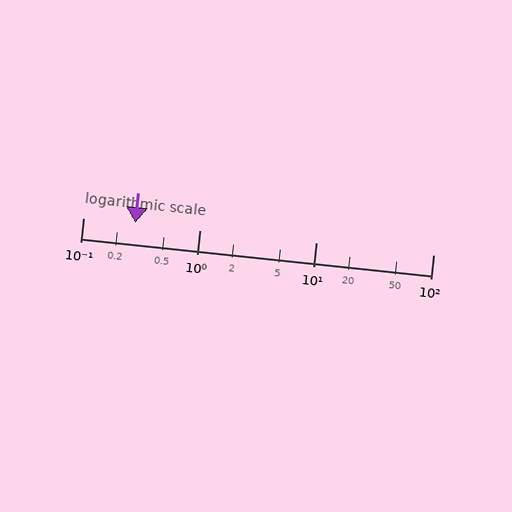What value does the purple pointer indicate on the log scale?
The pointer indicates approximately 0.28.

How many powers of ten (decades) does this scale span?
The scale spans 3 decades, from 0.1 to 100.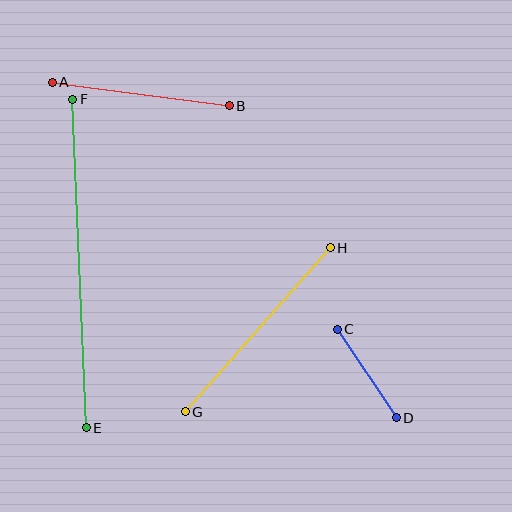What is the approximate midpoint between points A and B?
The midpoint is at approximately (141, 94) pixels.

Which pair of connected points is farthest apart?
Points E and F are farthest apart.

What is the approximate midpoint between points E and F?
The midpoint is at approximately (79, 263) pixels.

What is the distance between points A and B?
The distance is approximately 179 pixels.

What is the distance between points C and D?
The distance is approximately 106 pixels.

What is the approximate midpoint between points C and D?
The midpoint is at approximately (367, 374) pixels.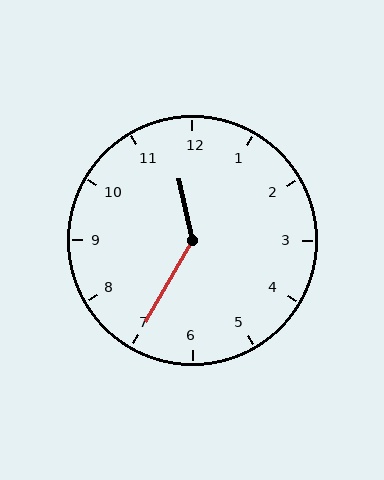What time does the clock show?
11:35.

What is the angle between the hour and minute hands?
Approximately 138 degrees.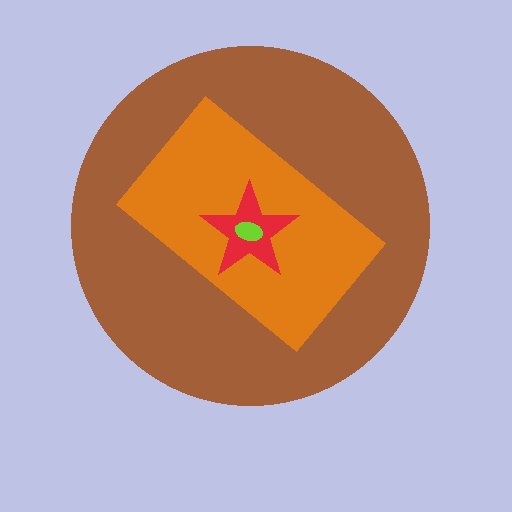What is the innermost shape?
The lime ellipse.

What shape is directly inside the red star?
The lime ellipse.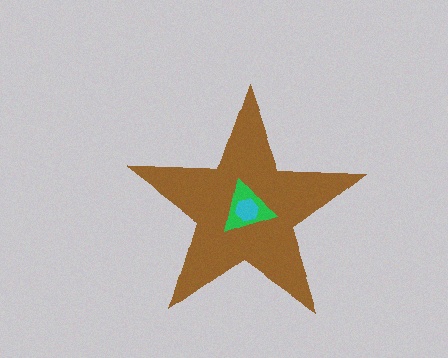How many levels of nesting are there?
3.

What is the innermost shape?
The cyan hexagon.